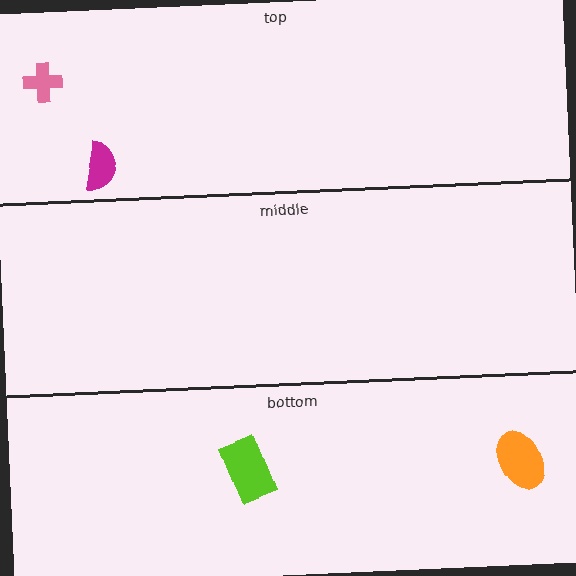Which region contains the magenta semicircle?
The top region.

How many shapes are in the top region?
2.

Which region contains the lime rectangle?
The bottom region.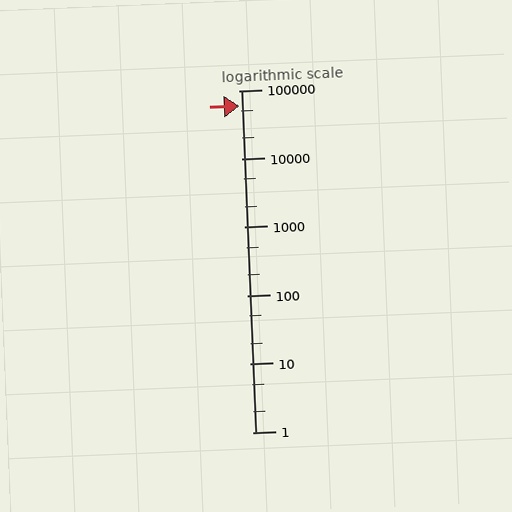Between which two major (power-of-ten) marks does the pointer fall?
The pointer is between 10000 and 100000.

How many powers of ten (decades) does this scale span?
The scale spans 5 decades, from 1 to 100000.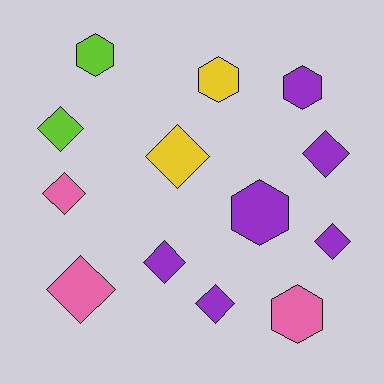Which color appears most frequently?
Purple, with 6 objects.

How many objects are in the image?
There are 13 objects.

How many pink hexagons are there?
There is 1 pink hexagon.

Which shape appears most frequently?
Diamond, with 8 objects.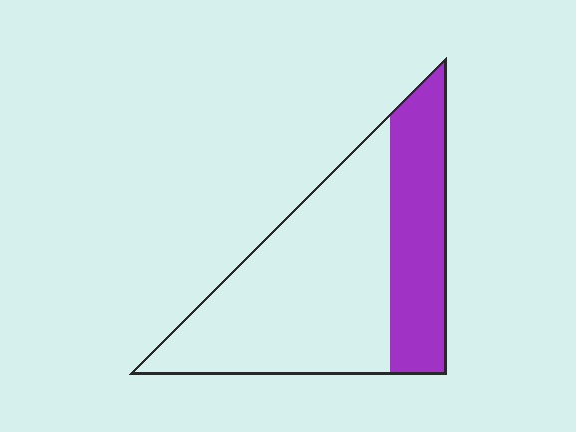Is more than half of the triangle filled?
No.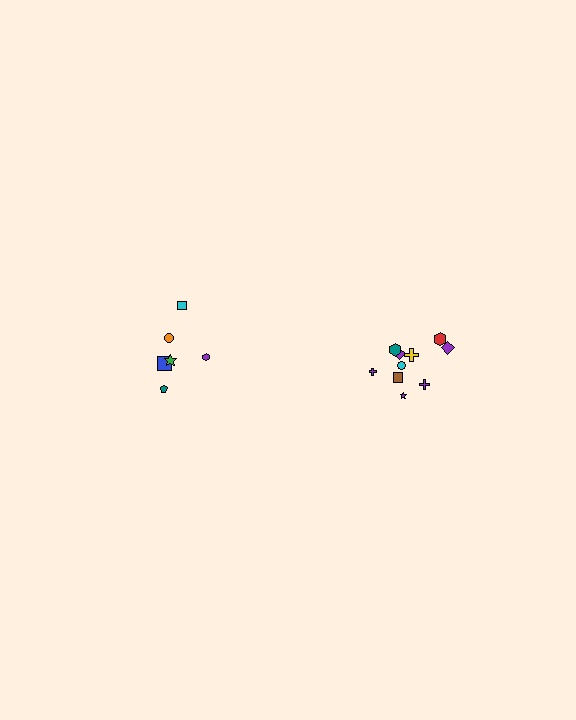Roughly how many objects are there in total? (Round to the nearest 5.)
Roughly 15 objects in total.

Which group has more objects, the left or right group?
The right group.